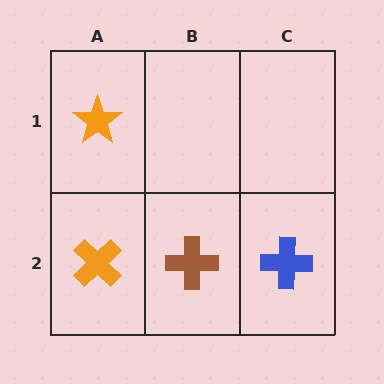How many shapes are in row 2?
3 shapes.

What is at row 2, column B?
A brown cross.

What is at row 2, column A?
An orange cross.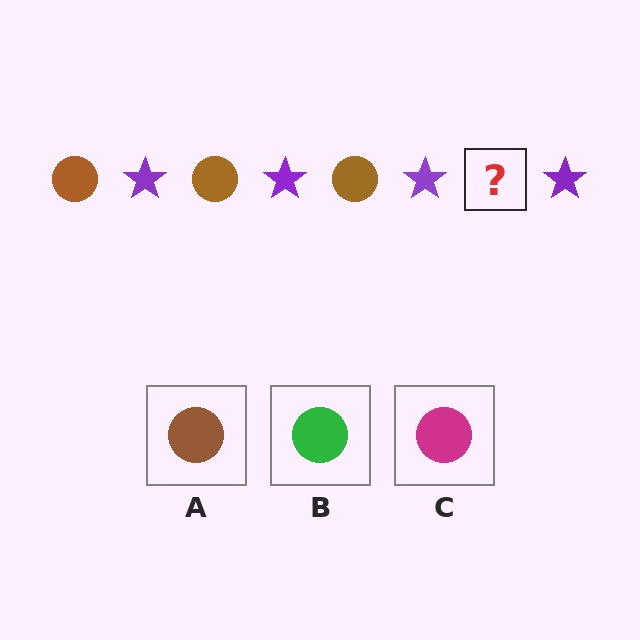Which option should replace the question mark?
Option A.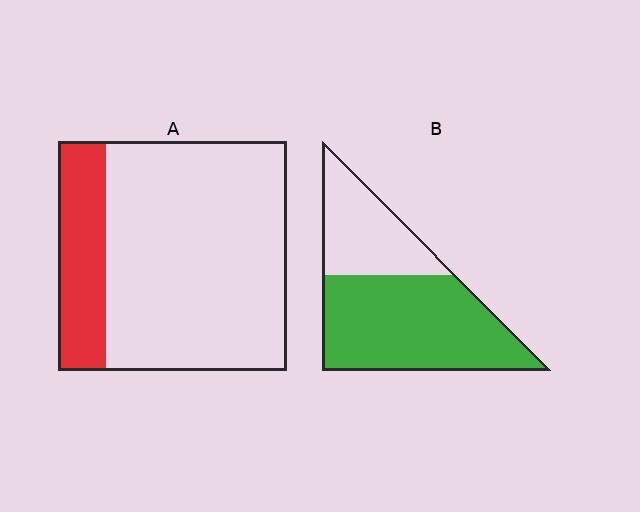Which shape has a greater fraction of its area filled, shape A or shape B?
Shape B.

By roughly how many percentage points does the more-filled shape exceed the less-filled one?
By roughly 45 percentage points (B over A).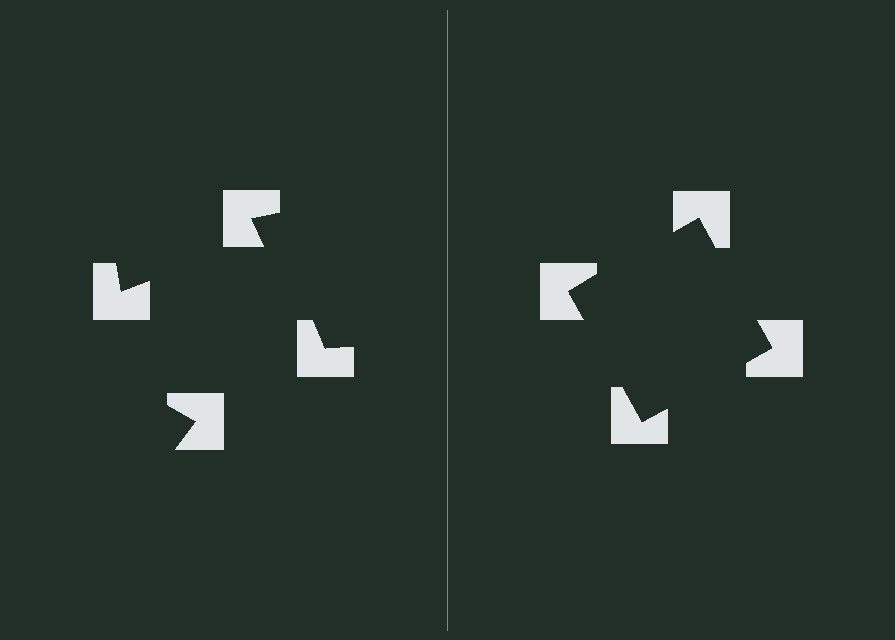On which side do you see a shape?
An illusory square appears on the right side. On the left side the wedge cuts are rotated, so no coherent shape forms.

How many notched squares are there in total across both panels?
8 — 4 on each side.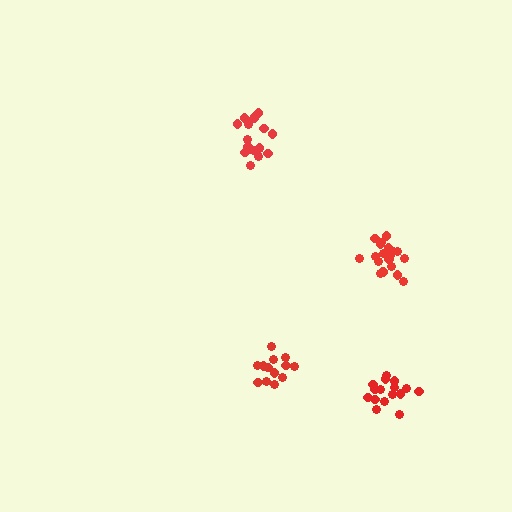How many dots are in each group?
Group 1: 17 dots, Group 2: 13 dots, Group 3: 19 dots, Group 4: 16 dots (65 total).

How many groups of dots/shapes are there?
There are 4 groups.